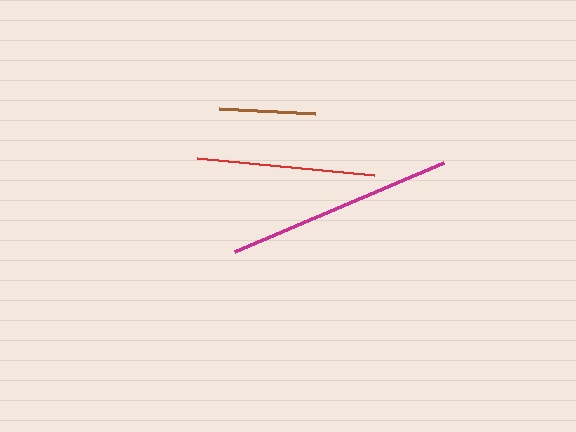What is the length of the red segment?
The red segment is approximately 177 pixels long.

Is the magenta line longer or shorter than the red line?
The magenta line is longer than the red line.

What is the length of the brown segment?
The brown segment is approximately 96 pixels long.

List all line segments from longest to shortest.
From longest to shortest: magenta, red, brown.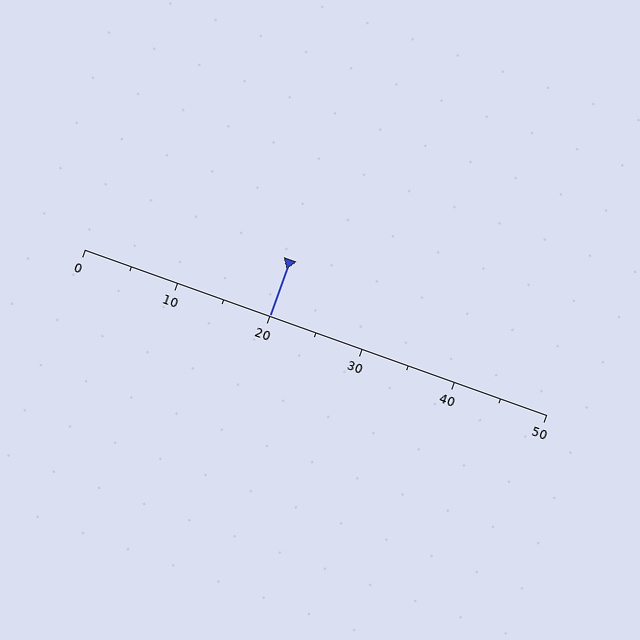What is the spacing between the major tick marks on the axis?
The major ticks are spaced 10 apart.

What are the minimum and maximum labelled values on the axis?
The axis runs from 0 to 50.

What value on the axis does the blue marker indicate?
The marker indicates approximately 20.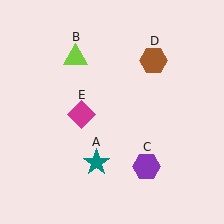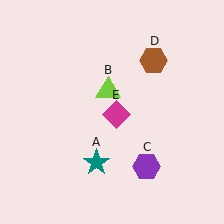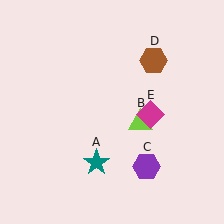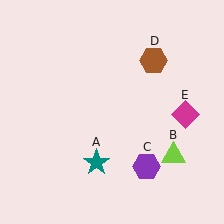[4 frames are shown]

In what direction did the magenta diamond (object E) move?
The magenta diamond (object E) moved right.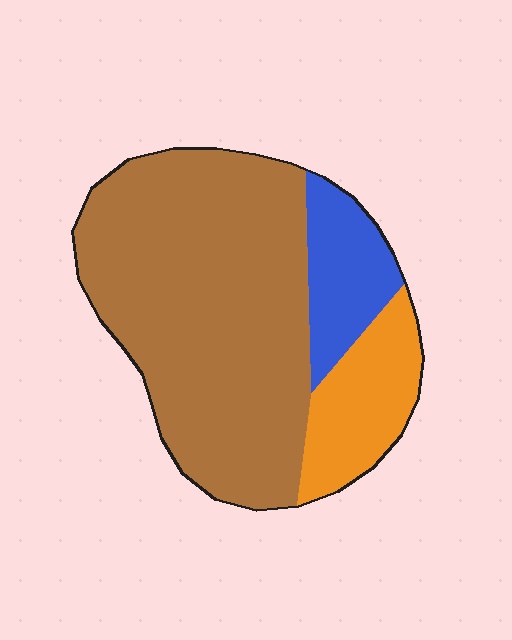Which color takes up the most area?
Brown, at roughly 70%.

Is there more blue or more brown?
Brown.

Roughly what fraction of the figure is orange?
Orange takes up less than a quarter of the figure.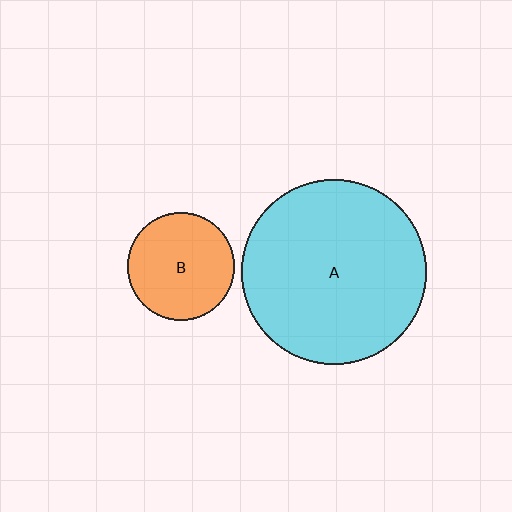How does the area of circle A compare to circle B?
Approximately 3.0 times.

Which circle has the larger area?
Circle A (cyan).